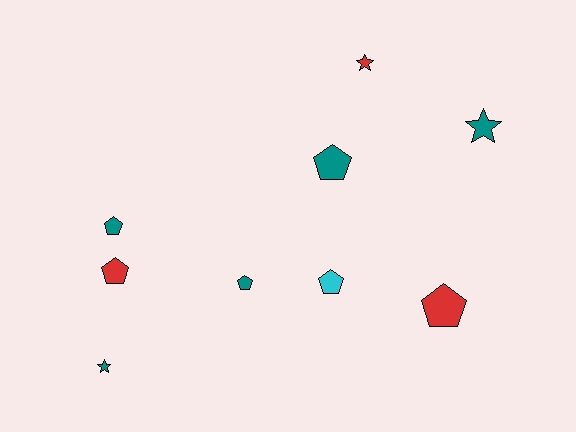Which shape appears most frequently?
Pentagon, with 6 objects.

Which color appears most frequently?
Teal, with 5 objects.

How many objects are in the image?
There are 9 objects.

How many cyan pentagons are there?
There is 1 cyan pentagon.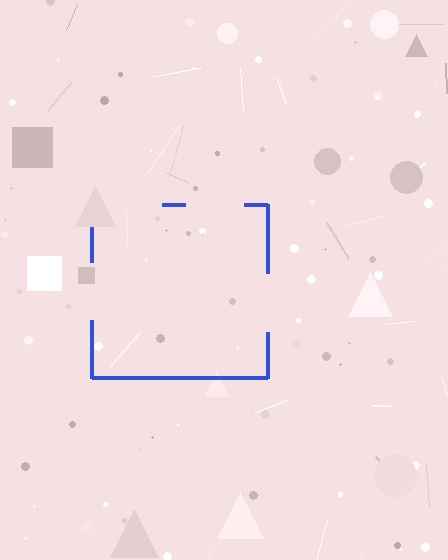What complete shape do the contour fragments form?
The contour fragments form a square.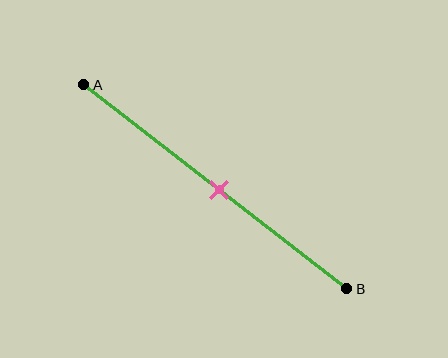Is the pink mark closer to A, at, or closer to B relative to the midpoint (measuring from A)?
The pink mark is approximately at the midpoint of segment AB.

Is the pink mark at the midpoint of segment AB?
Yes, the mark is approximately at the midpoint.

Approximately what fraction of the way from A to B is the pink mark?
The pink mark is approximately 50% of the way from A to B.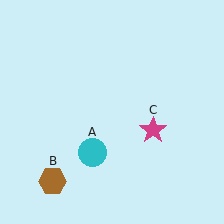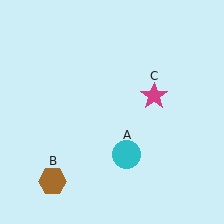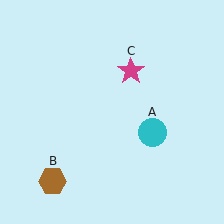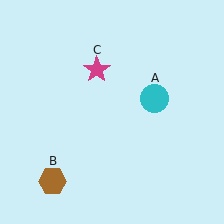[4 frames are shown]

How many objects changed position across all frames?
2 objects changed position: cyan circle (object A), magenta star (object C).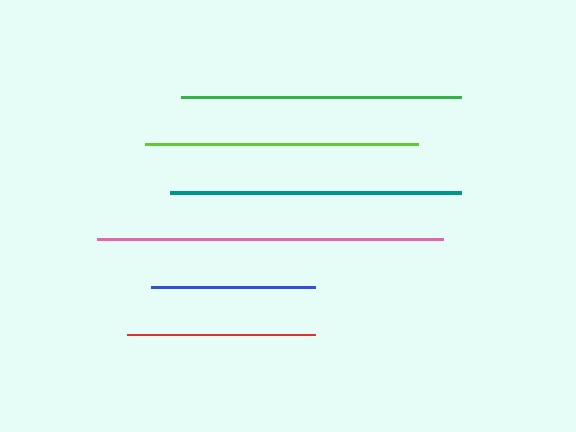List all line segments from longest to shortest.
From longest to shortest: pink, teal, green, lime, red, blue.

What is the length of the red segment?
The red segment is approximately 188 pixels long.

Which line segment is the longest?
The pink line is the longest at approximately 345 pixels.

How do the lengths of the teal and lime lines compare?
The teal and lime lines are approximately the same length.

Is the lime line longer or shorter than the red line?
The lime line is longer than the red line.